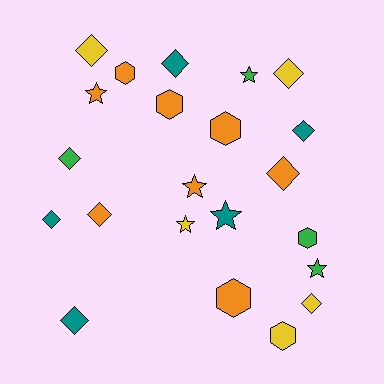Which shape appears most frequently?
Diamond, with 10 objects.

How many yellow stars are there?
There is 1 yellow star.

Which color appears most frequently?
Orange, with 8 objects.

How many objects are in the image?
There are 22 objects.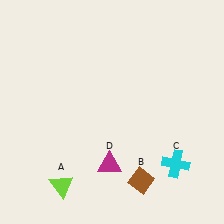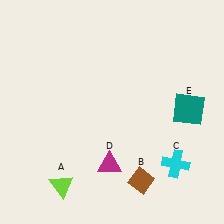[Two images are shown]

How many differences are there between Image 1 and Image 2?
There is 1 difference between the two images.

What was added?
A teal square (E) was added in Image 2.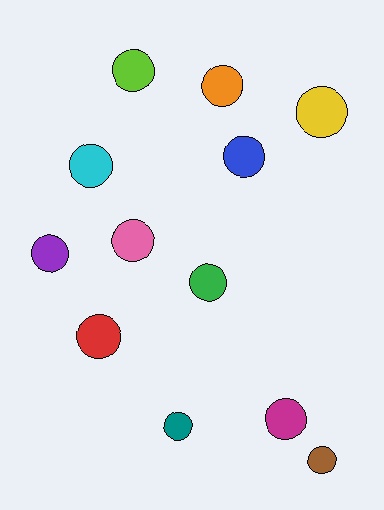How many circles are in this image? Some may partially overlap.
There are 12 circles.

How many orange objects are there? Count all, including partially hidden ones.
There is 1 orange object.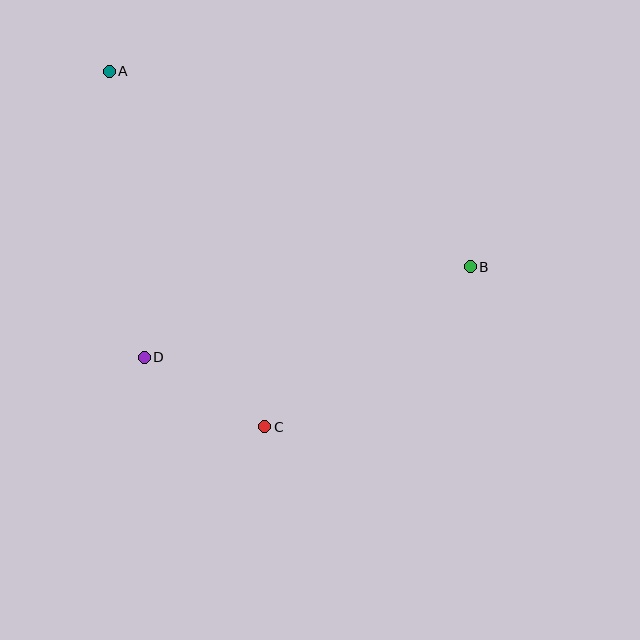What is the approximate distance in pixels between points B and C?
The distance between B and C is approximately 260 pixels.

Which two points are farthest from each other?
Points A and B are farthest from each other.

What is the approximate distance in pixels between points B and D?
The distance between B and D is approximately 338 pixels.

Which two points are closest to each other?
Points C and D are closest to each other.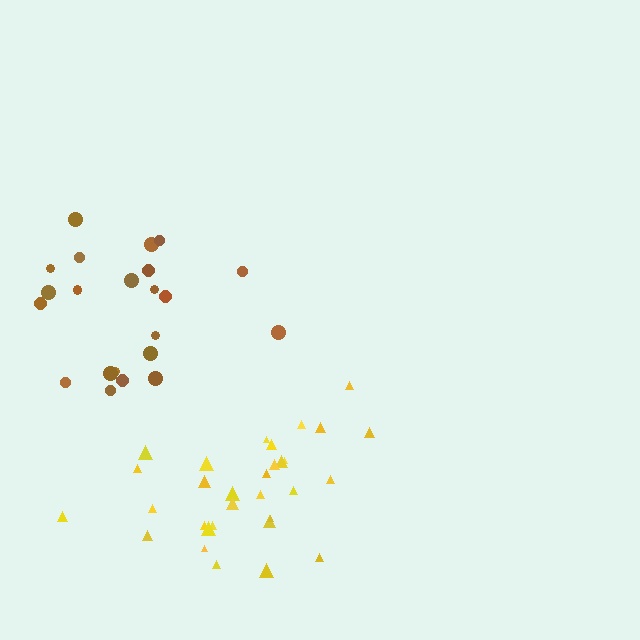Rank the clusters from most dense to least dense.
yellow, brown.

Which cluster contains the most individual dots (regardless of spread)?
Yellow (31).